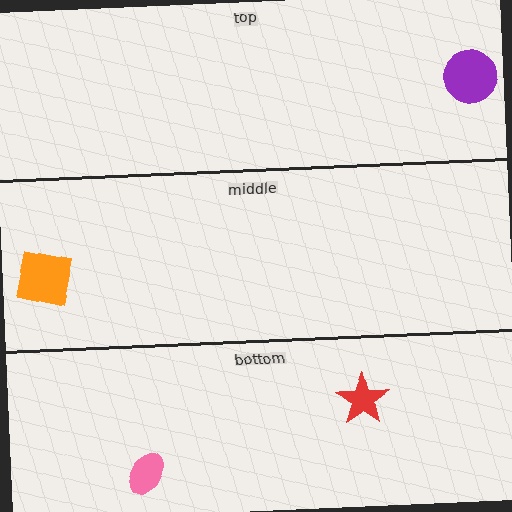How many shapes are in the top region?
1.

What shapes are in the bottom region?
The red star, the pink ellipse.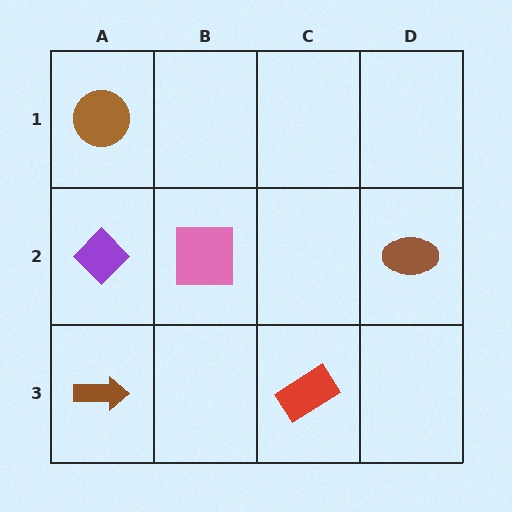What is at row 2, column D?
A brown ellipse.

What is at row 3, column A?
A brown arrow.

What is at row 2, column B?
A pink square.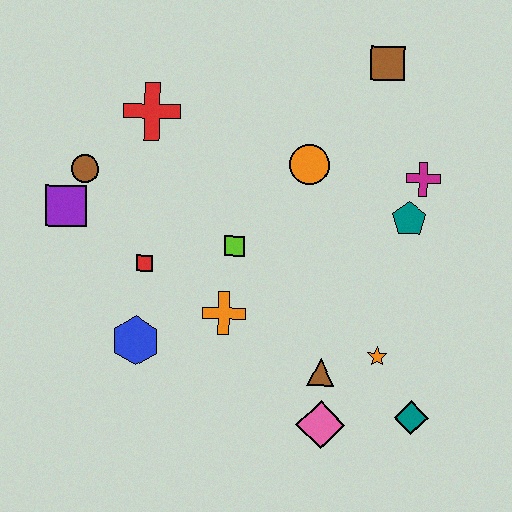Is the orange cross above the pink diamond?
Yes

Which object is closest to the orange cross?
The lime square is closest to the orange cross.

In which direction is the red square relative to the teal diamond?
The red square is to the left of the teal diamond.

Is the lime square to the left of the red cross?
No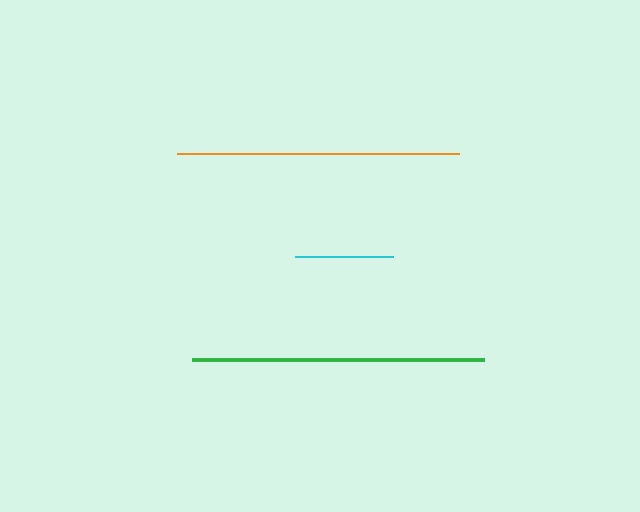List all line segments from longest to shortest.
From longest to shortest: green, orange, cyan.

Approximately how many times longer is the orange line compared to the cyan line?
The orange line is approximately 2.9 times the length of the cyan line.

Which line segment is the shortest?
The cyan line is the shortest at approximately 98 pixels.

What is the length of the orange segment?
The orange segment is approximately 282 pixels long.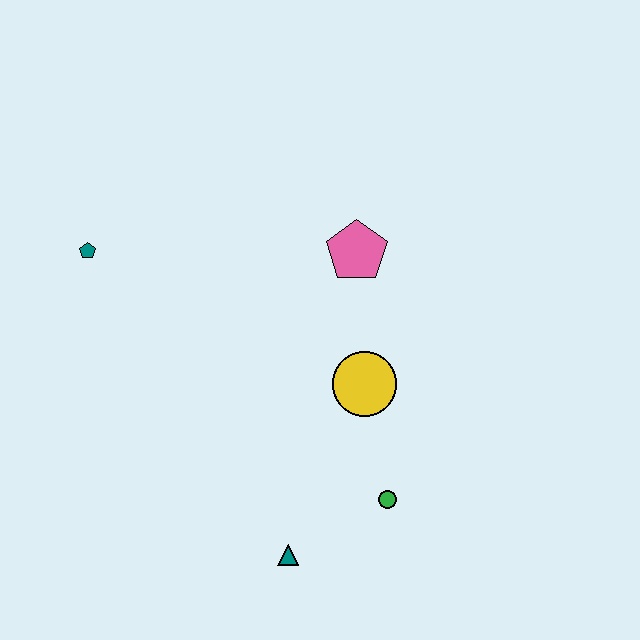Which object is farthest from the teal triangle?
The teal pentagon is farthest from the teal triangle.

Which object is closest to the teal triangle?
The green circle is closest to the teal triangle.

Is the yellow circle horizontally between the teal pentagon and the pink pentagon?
No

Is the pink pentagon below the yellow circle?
No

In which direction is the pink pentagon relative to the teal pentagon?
The pink pentagon is to the right of the teal pentagon.